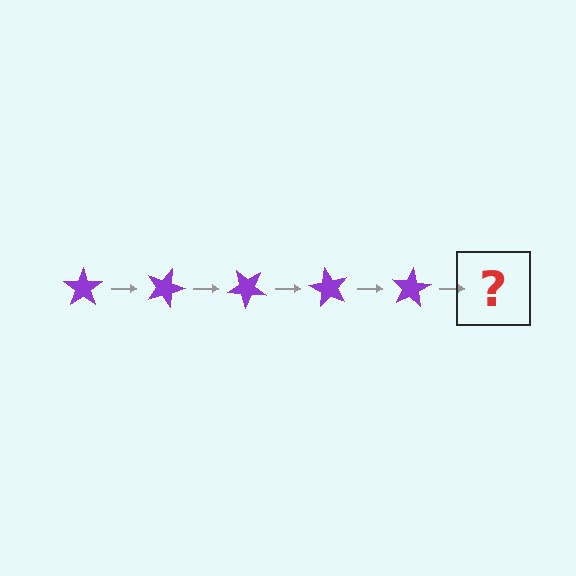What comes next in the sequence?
The next element should be a purple star rotated 100 degrees.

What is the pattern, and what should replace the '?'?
The pattern is that the star rotates 20 degrees each step. The '?' should be a purple star rotated 100 degrees.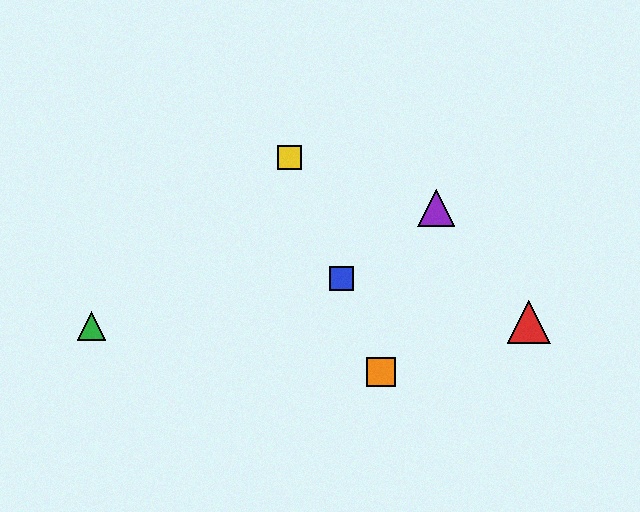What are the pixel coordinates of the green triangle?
The green triangle is at (92, 326).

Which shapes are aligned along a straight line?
The blue square, the yellow square, the orange square are aligned along a straight line.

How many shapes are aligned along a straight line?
3 shapes (the blue square, the yellow square, the orange square) are aligned along a straight line.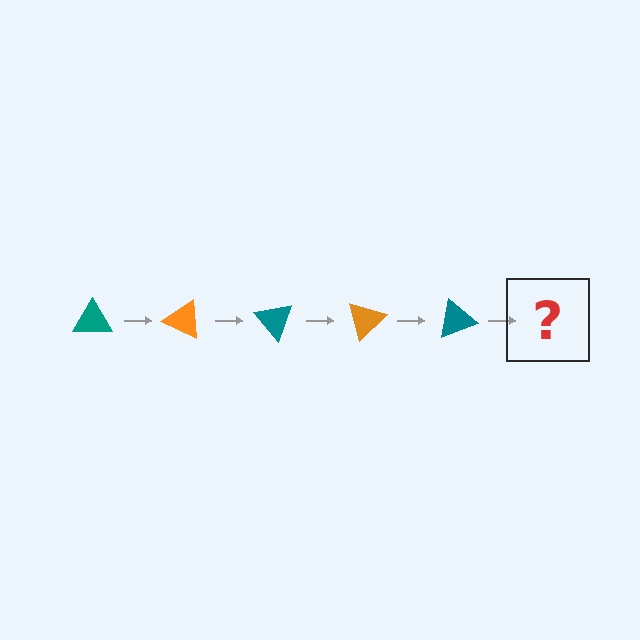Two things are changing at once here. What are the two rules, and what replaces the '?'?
The two rules are that it rotates 25 degrees each step and the color cycles through teal and orange. The '?' should be an orange triangle, rotated 125 degrees from the start.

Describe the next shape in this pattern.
It should be an orange triangle, rotated 125 degrees from the start.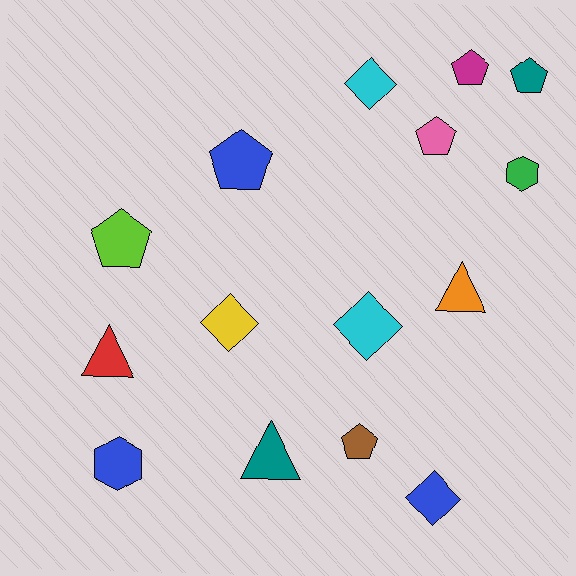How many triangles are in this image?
There are 3 triangles.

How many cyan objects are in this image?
There are 2 cyan objects.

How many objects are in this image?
There are 15 objects.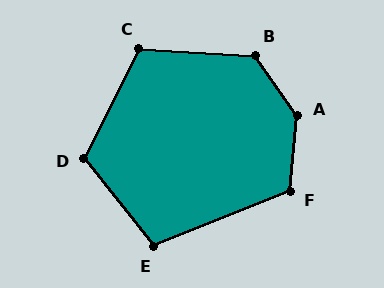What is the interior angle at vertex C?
Approximately 113 degrees (obtuse).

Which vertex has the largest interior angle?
A, at approximately 140 degrees.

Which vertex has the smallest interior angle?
E, at approximately 107 degrees.